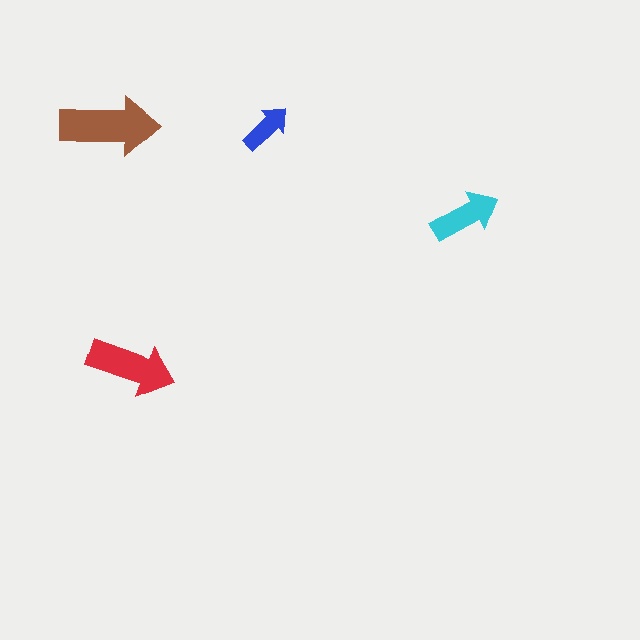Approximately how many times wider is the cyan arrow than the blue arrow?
About 1.5 times wider.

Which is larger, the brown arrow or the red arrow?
The brown one.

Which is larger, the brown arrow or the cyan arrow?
The brown one.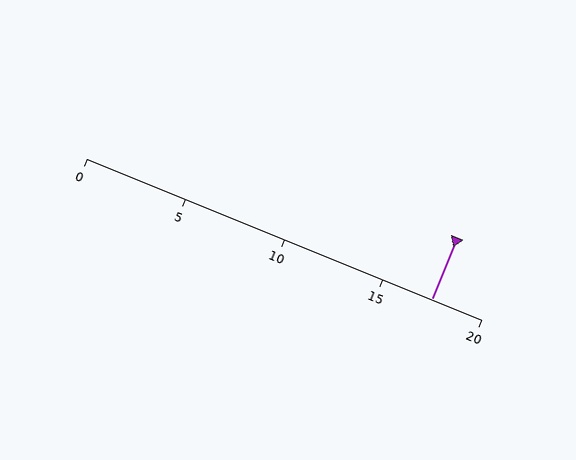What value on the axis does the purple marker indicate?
The marker indicates approximately 17.5.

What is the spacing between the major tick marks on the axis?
The major ticks are spaced 5 apart.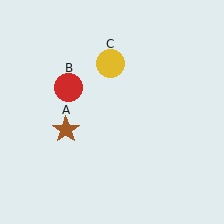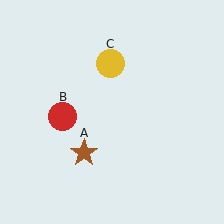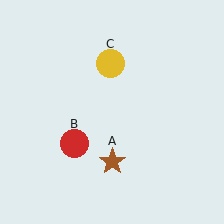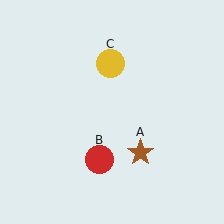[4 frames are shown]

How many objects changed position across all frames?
2 objects changed position: brown star (object A), red circle (object B).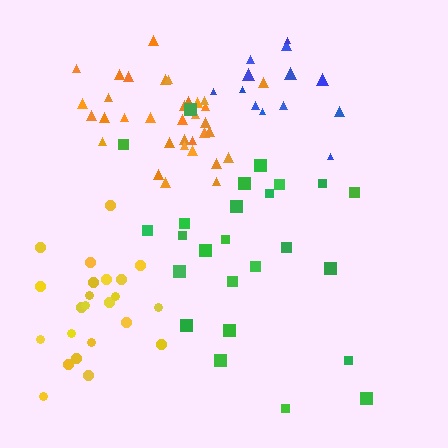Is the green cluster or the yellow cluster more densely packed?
Yellow.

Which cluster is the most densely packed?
Orange.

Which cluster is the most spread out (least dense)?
Green.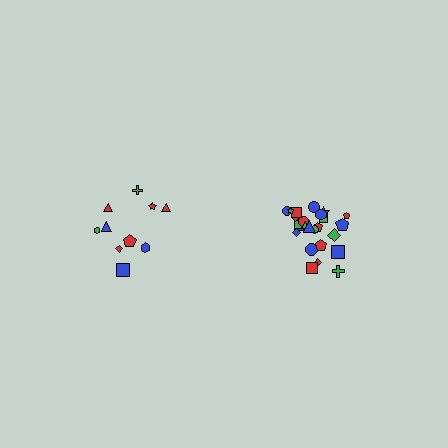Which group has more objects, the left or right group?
The right group.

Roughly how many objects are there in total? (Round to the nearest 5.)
Roughly 35 objects in total.